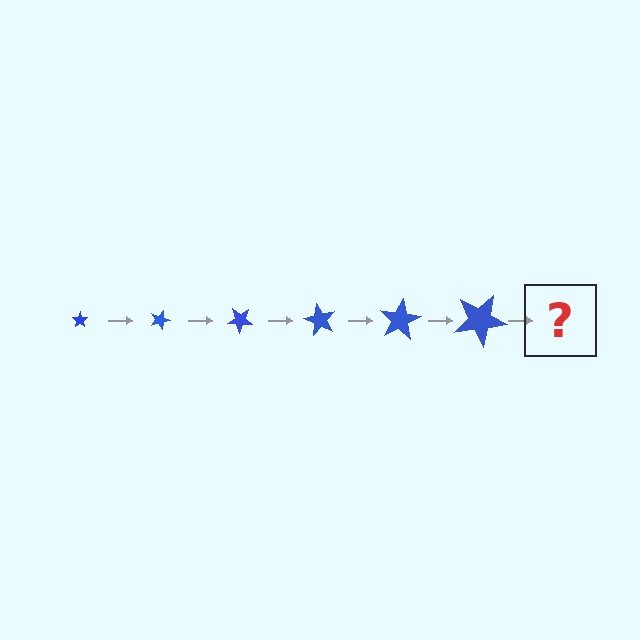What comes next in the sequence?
The next element should be a star, larger than the previous one and rotated 120 degrees from the start.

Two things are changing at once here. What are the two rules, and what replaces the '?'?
The two rules are that the star grows larger each step and it rotates 20 degrees each step. The '?' should be a star, larger than the previous one and rotated 120 degrees from the start.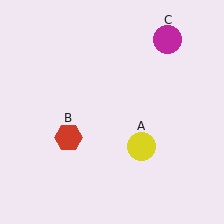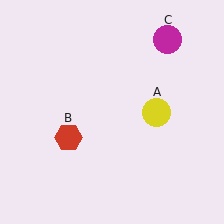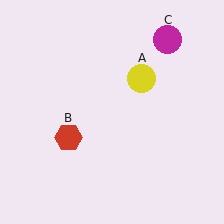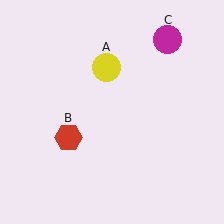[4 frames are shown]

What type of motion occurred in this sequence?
The yellow circle (object A) rotated counterclockwise around the center of the scene.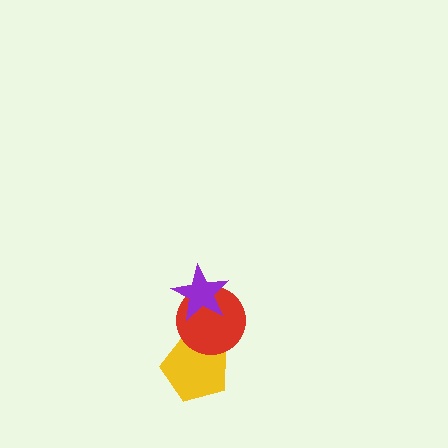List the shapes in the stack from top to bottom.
From top to bottom: the purple star, the red circle, the yellow pentagon.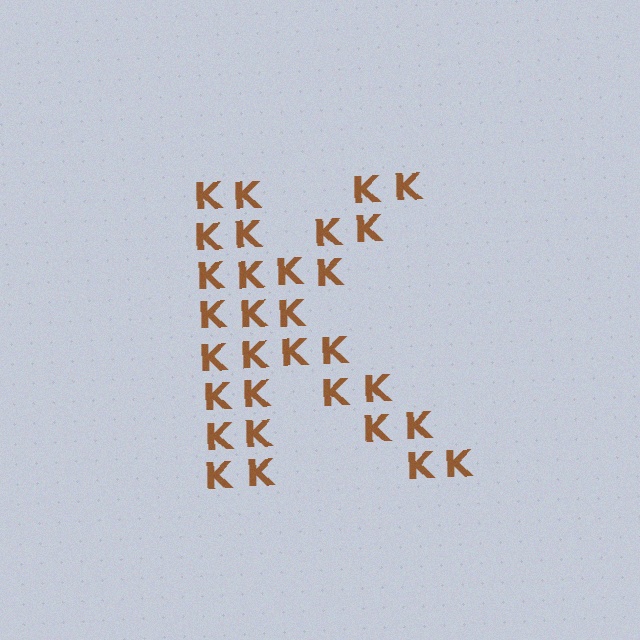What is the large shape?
The large shape is the letter K.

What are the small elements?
The small elements are letter K's.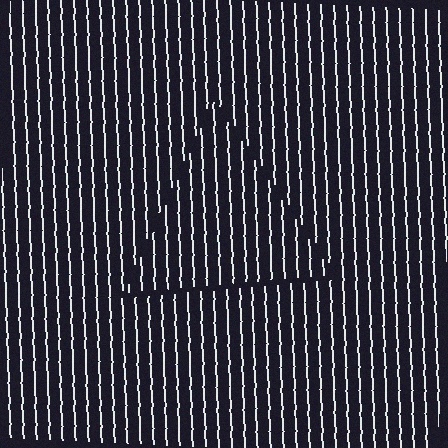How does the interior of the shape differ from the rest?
The interior of the shape contains the same grating, shifted by half a period — the contour is defined by the phase discontinuity where line-ends from the inner and outer gratings abut.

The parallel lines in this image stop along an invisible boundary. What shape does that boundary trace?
An illusory triangle. The interior of the shape contains the same grating, shifted by half a period — the contour is defined by the phase discontinuity where line-ends from the inner and outer gratings abut.